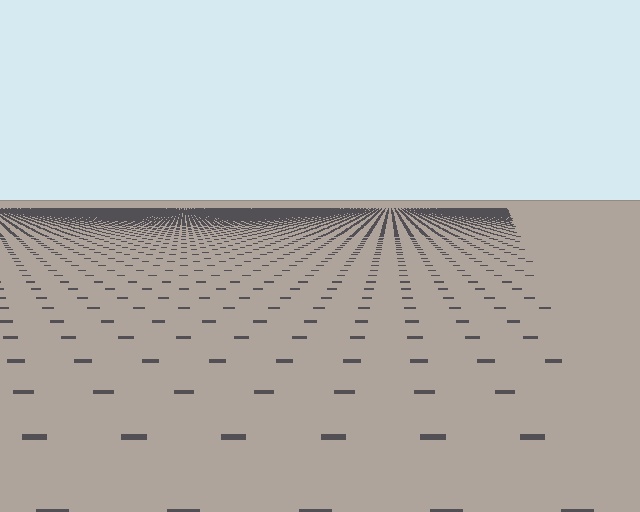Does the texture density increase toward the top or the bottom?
Density increases toward the top.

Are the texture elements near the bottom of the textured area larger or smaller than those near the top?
Larger. Near the bottom, elements are closer to the viewer and appear at a bigger on-screen size.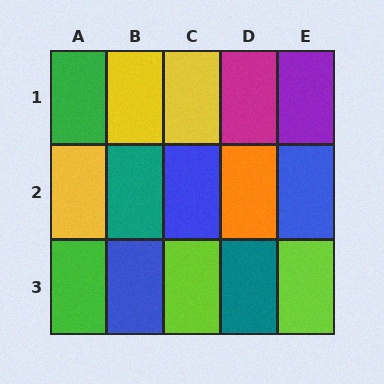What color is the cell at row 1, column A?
Green.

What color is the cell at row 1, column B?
Yellow.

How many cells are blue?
3 cells are blue.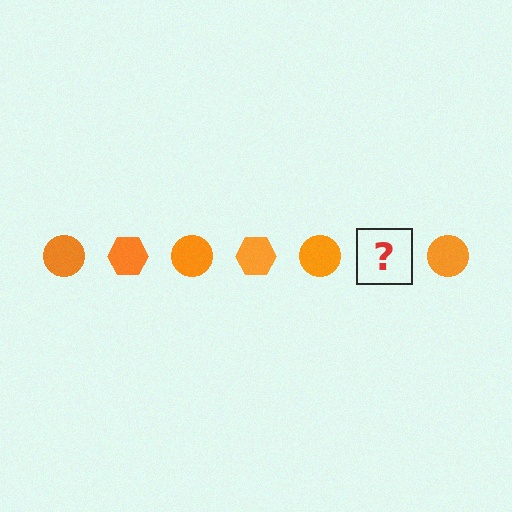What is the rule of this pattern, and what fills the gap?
The rule is that the pattern cycles through circle, hexagon shapes in orange. The gap should be filled with an orange hexagon.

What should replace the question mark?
The question mark should be replaced with an orange hexagon.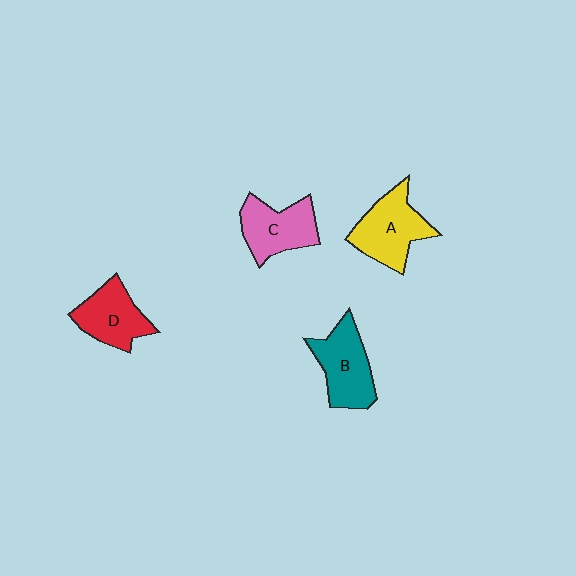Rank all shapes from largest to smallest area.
From largest to smallest: A (yellow), B (teal), C (pink), D (red).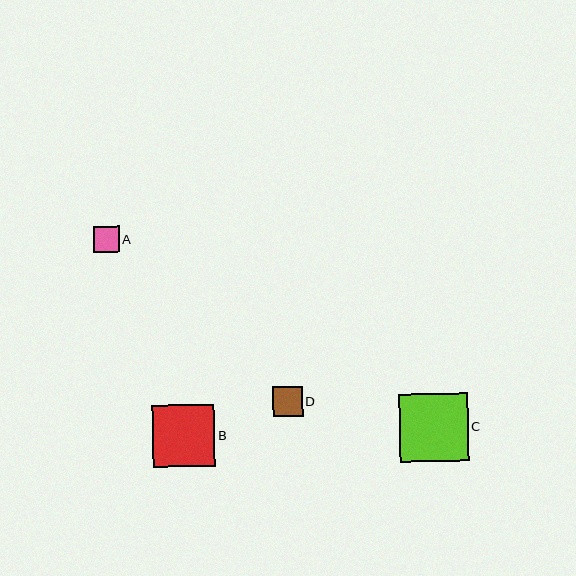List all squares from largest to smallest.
From largest to smallest: C, B, D, A.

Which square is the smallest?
Square A is the smallest with a size of approximately 26 pixels.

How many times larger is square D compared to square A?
Square D is approximately 1.2 times the size of square A.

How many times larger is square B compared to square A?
Square B is approximately 2.4 times the size of square A.